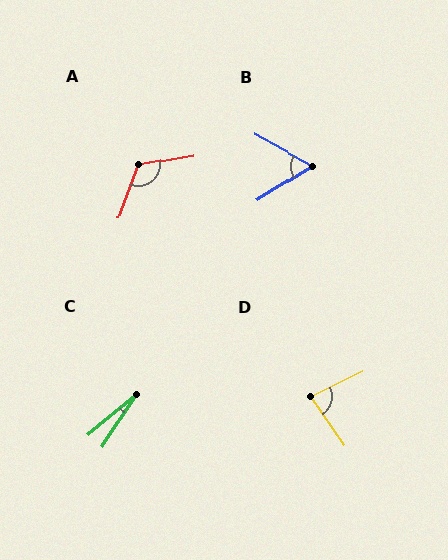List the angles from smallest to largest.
C (17°), B (60°), D (82°), A (120°).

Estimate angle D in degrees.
Approximately 82 degrees.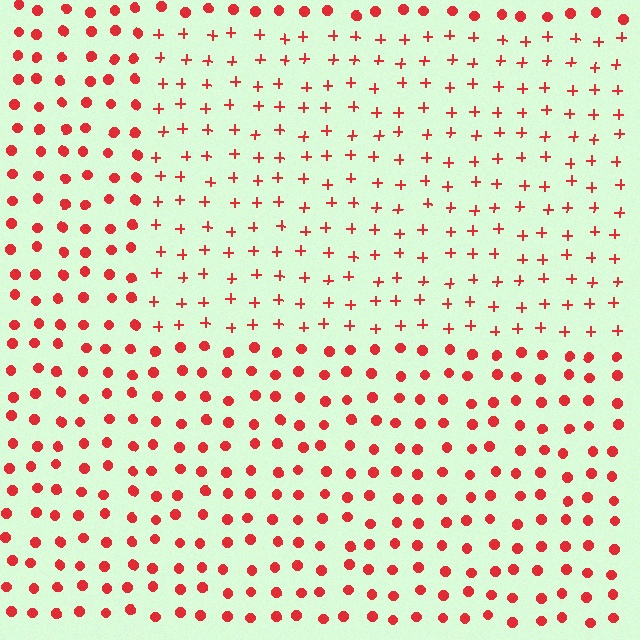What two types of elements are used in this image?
The image uses plus signs inside the rectangle region and circles outside it.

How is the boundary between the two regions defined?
The boundary is defined by a change in element shape: plus signs inside vs. circles outside. All elements share the same color and spacing.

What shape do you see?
I see a rectangle.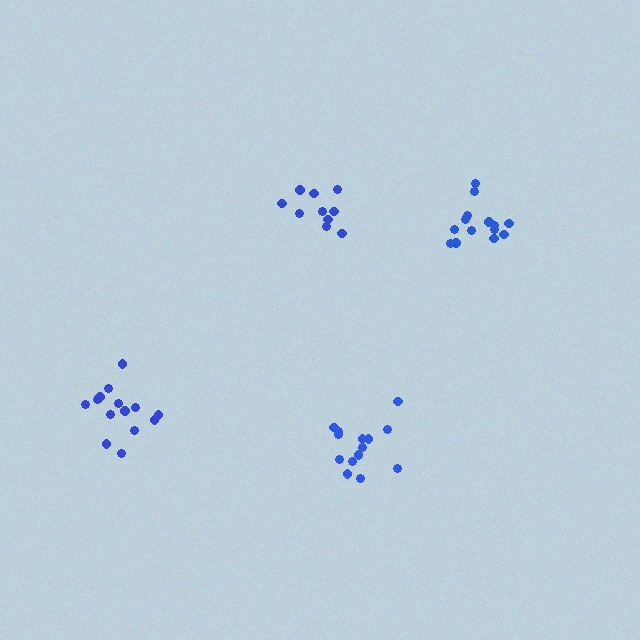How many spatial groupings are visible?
There are 4 spatial groupings.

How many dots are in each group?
Group 1: 10 dots, Group 2: 15 dots, Group 3: 14 dots, Group 4: 14 dots (53 total).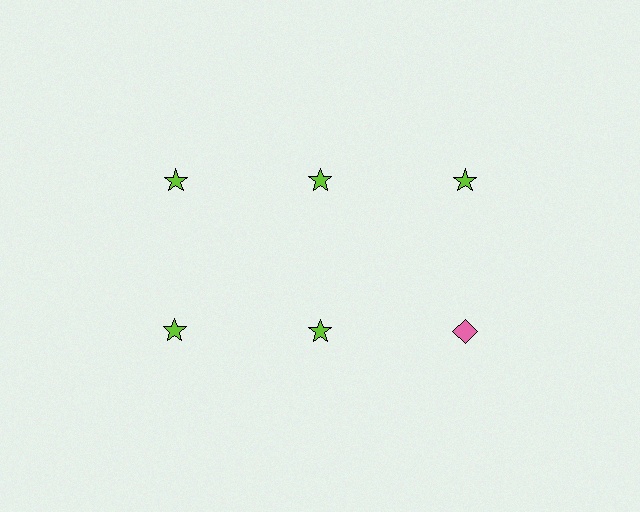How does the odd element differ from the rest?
It differs in both color (pink instead of lime) and shape (diamond instead of star).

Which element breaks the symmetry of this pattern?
The pink diamond in the second row, center column breaks the symmetry. All other shapes are lime stars.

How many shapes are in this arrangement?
There are 6 shapes arranged in a grid pattern.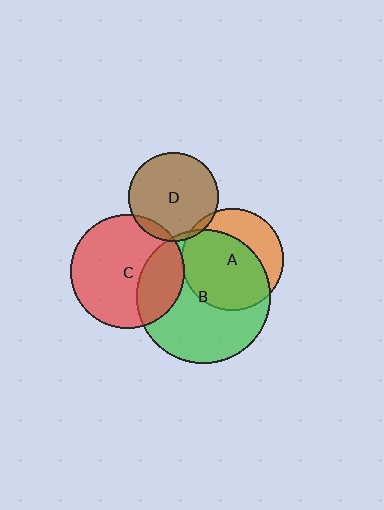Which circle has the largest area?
Circle B (green).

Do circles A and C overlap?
Yes.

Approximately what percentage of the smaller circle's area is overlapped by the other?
Approximately 5%.